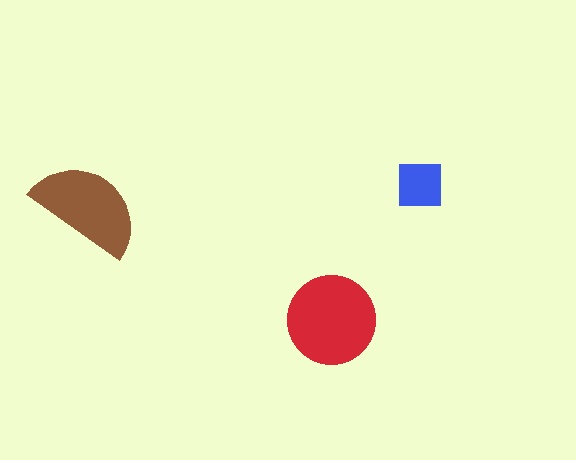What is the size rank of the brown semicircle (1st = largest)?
2nd.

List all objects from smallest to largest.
The blue square, the brown semicircle, the red circle.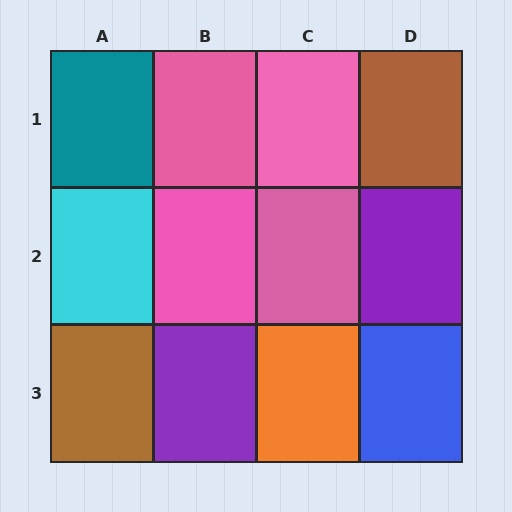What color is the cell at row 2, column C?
Pink.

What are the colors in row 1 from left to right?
Teal, pink, pink, brown.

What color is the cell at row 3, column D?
Blue.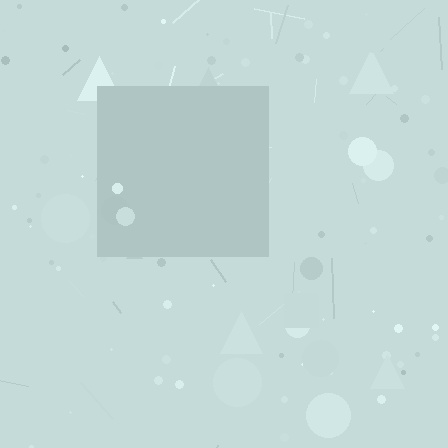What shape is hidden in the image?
A square is hidden in the image.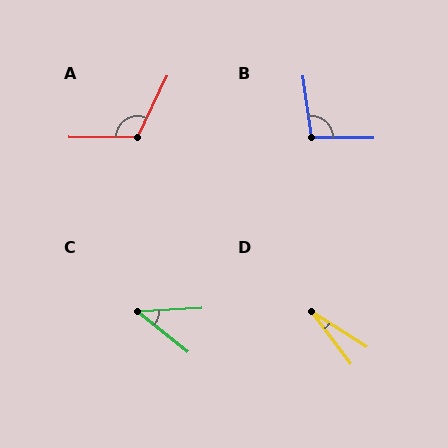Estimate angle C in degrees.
Approximately 42 degrees.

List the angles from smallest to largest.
D (20°), C (42°), B (99°), A (115°).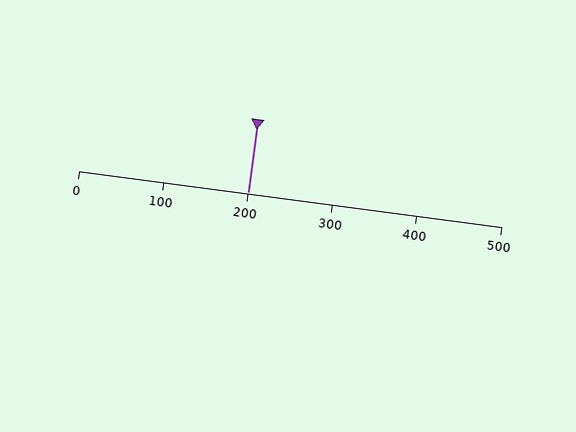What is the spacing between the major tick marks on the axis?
The major ticks are spaced 100 apart.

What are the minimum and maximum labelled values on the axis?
The axis runs from 0 to 500.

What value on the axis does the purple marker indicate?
The marker indicates approximately 200.